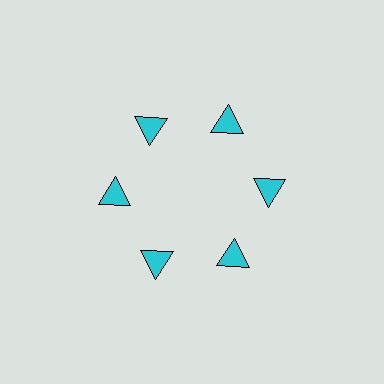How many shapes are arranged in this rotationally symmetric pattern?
There are 6 shapes, arranged in 6 groups of 1.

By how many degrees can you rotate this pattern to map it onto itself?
The pattern maps onto itself every 60 degrees of rotation.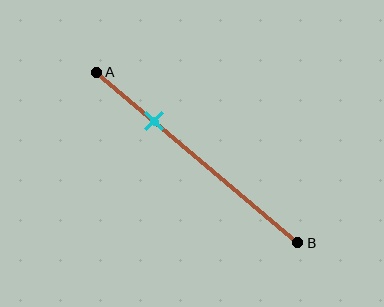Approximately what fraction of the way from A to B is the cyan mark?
The cyan mark is approximately 30% of the way from A to B.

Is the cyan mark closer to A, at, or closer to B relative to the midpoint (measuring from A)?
The cyan mark is closer to point A than the midpoint of segment AB.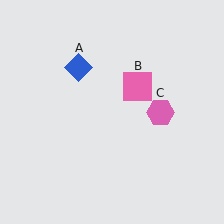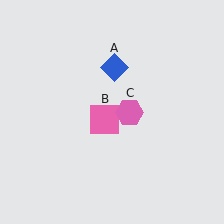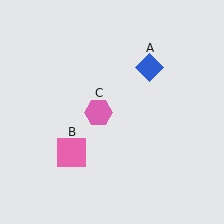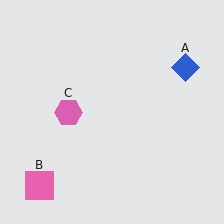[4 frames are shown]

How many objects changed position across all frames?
3 objects changed position: blue diamond (object A), pink square (object B), pink hexagon (object C).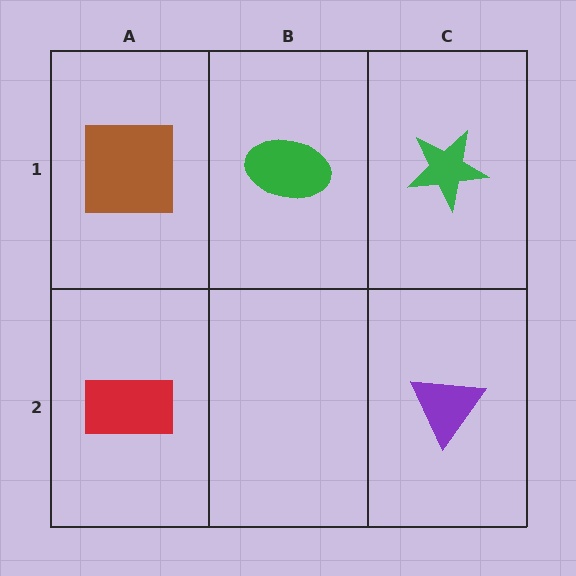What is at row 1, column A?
A brown square.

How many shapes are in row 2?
2 shapes.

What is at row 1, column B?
A green ellipse.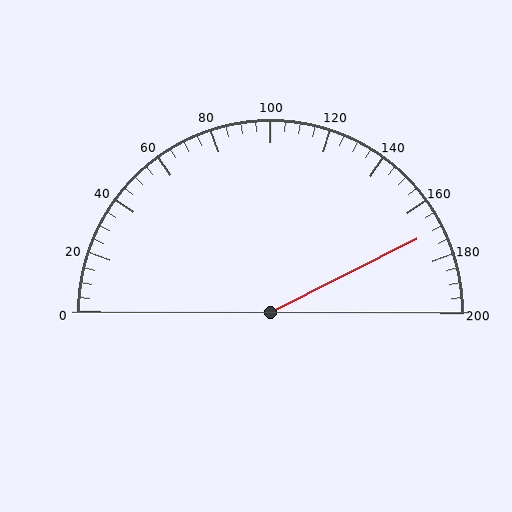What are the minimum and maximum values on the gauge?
The gauge ranges from 0 to 200.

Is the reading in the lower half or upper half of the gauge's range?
The reading is in the upper half of the range (0 to 200).